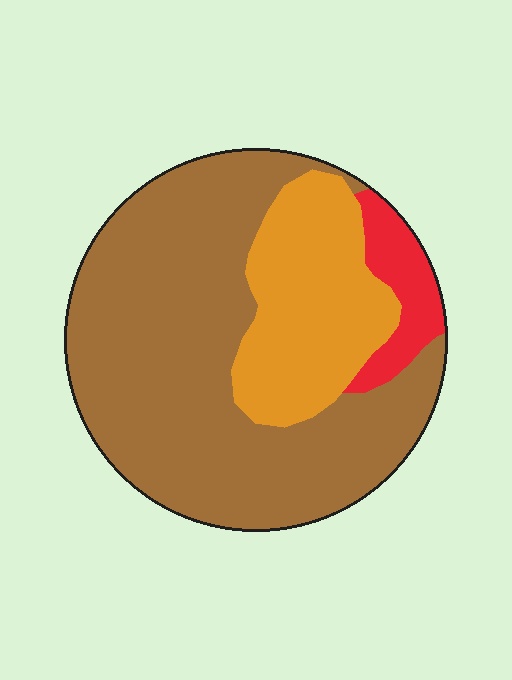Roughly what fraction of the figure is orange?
Orange covers 25% of the figure.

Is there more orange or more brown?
Brown.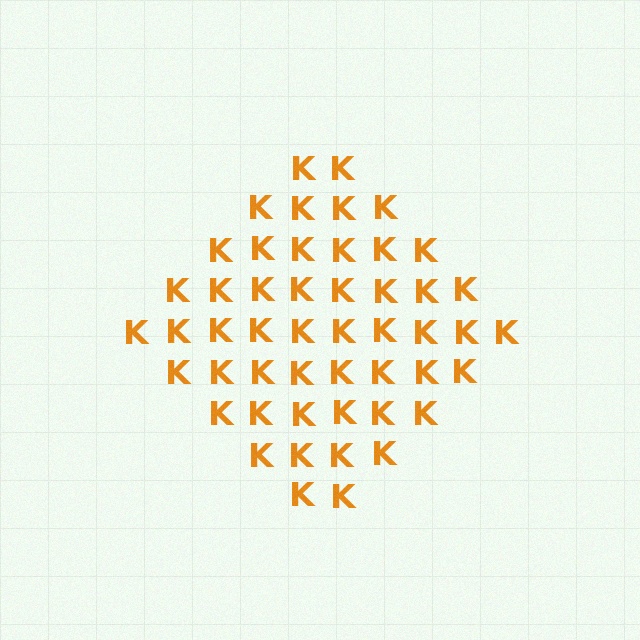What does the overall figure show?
The overall figure shows a diamond.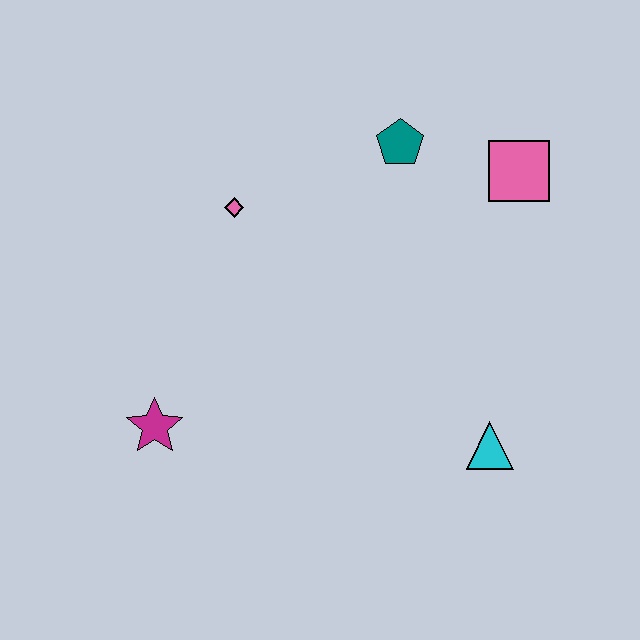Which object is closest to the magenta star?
The pink diamond is closest to the magenta star.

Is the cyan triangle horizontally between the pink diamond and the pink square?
Yes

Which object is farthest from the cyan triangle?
The pink diamond is farthest from the cyan triangle.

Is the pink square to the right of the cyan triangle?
Yes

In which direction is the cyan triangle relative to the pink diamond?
The cyan triangle is to the right of the pink diamond.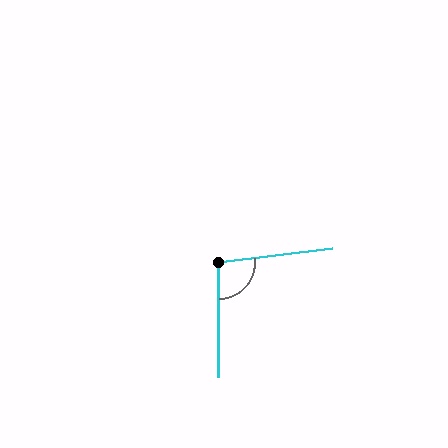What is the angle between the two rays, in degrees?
Approximately 97 degrees.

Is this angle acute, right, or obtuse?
It is obtuse.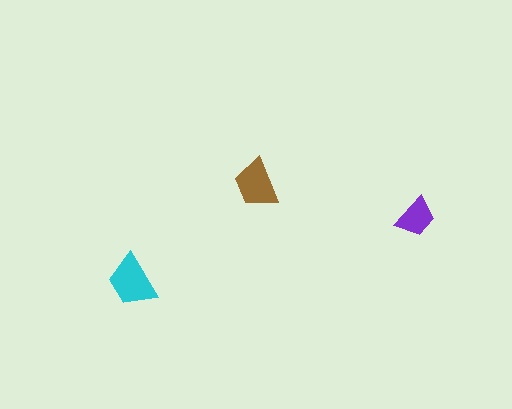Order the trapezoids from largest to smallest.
the cyan one, the brown one, the purple one.